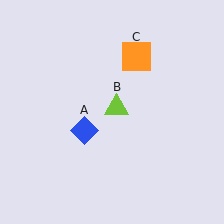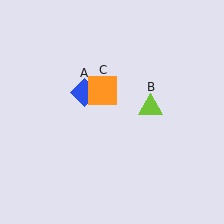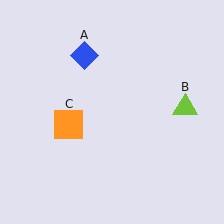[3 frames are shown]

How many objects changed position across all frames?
3 objects changed position: blue diamond (object A), lime triangle (object B), orange square (object C).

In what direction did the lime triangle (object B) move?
The lime triangle (object B) moved right.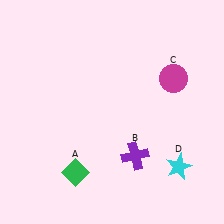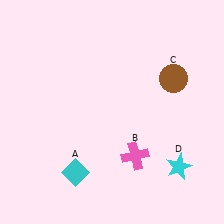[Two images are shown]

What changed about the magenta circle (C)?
In Image 1, C is magenta. In Image 2, it changed to brown.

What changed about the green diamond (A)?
In Image 1, A is green. In Image 2, it changed to cyan.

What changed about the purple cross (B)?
In Image 1, B is purple. In Image 2, it changed to pink.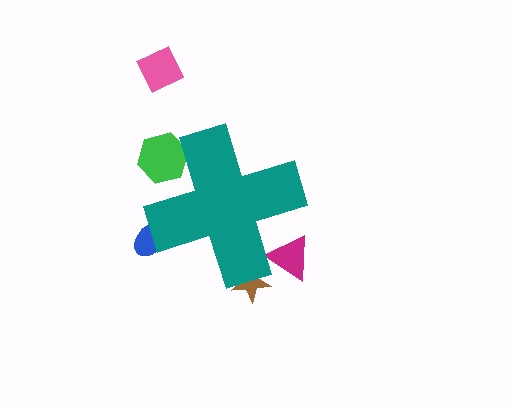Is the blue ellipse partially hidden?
Yes, the blue ellipse is partially hidden behind the teal cross.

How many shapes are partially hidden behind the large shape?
4 shapes are partially hidden.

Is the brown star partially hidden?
Yes, the brown star is partially hidden behind the teal cross.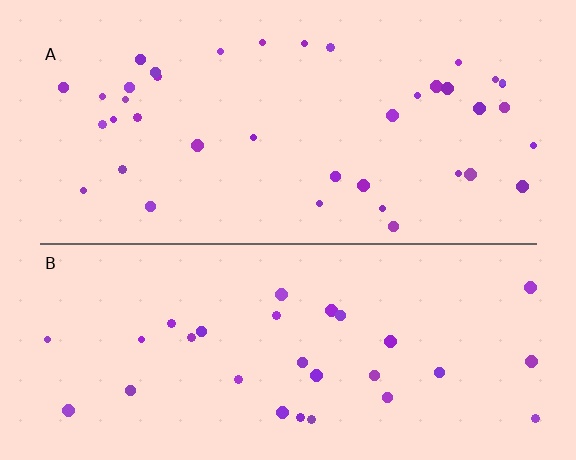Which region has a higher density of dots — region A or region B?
A (the top).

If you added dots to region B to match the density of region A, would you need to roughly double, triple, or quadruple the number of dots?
Approximately double.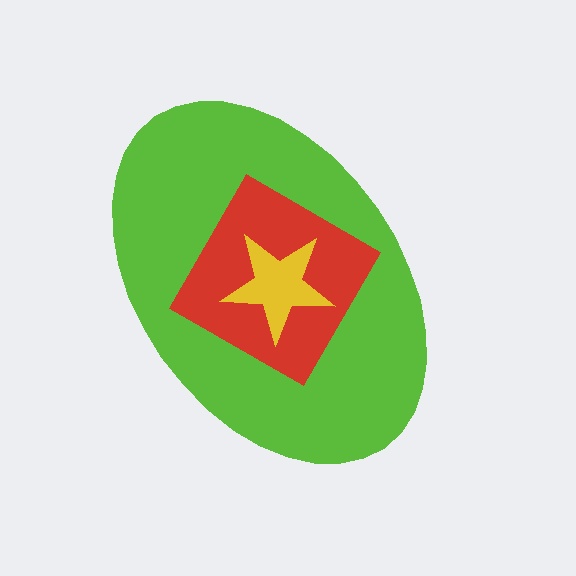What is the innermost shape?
The yellow star.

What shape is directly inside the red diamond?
The yellow star.